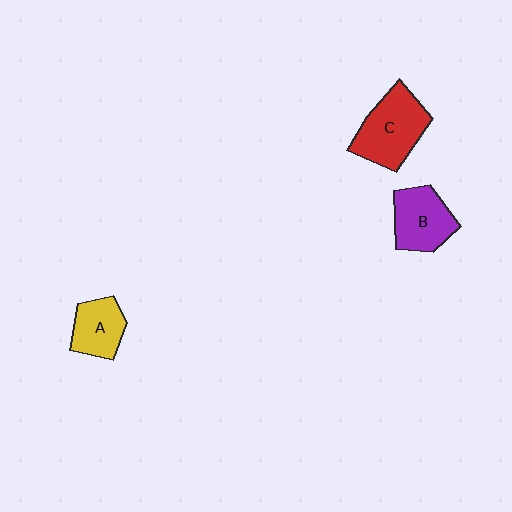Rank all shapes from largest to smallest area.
From largest to smallest: C (red), B (purple), A (yellow).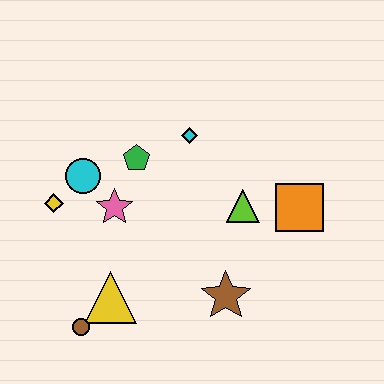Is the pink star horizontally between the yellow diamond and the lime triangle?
Yes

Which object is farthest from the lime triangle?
The brown circle is farthest from the lime triangle.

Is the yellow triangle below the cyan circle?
Yes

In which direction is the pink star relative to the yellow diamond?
The pink star is to the right of the yellow diamond.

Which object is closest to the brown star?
The lime triangle is closest to the brown star.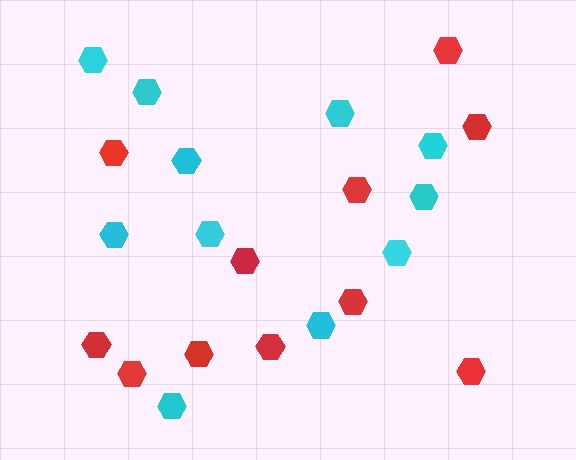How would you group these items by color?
There are 2 groups: one group of red hexagons (11) and one group of cyan hexagons (11).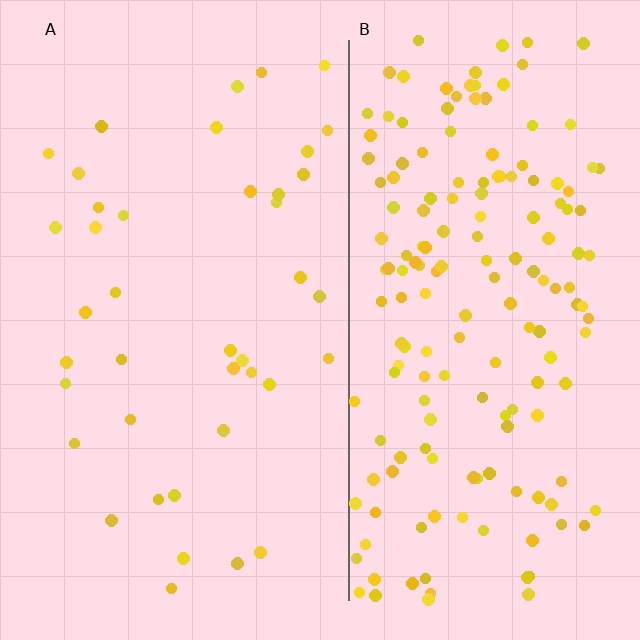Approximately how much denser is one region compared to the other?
Approximately 4.3× — region B over region A.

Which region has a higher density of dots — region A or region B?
B (the right).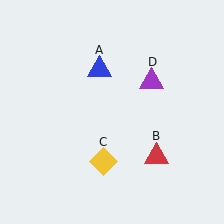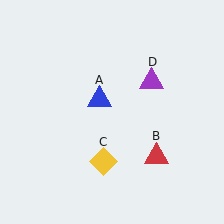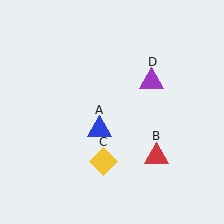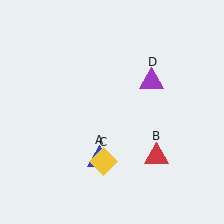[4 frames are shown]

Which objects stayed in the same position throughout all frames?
Red triangle (object B) and yellow diamond (object C) and purple triangle (object D) remained stationary.